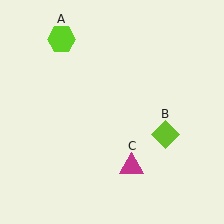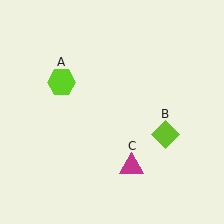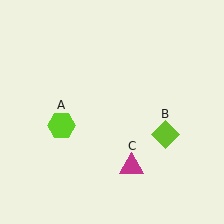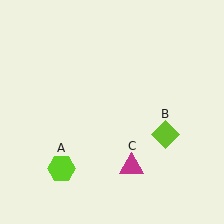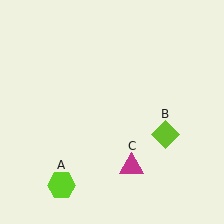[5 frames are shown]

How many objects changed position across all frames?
1 object changed position: lime hexagon (object A).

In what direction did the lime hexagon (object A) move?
The lime hexagon (object A) moved down.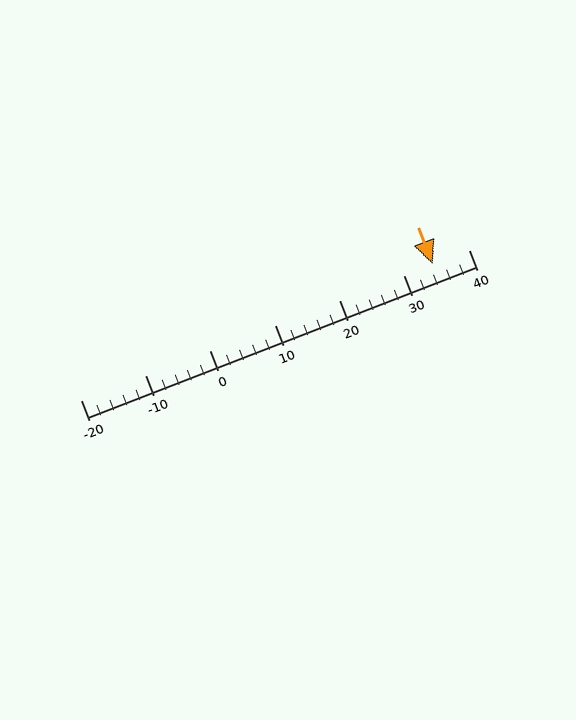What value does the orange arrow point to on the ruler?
The orange arrow points to approximately 34.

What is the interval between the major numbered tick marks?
The major tick marks are spaced 10 units apart.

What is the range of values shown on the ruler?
The ruler shows values from -20 to 40.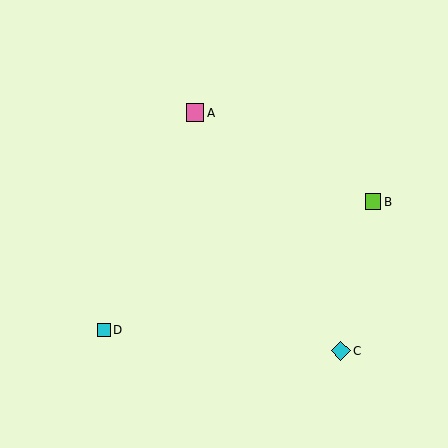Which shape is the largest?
The cyan diamond (labeled C) is the largest.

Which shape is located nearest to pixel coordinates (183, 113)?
The pink square (labeled A) at (195, 113) is nearest to that location.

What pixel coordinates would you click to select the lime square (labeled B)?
Click at (373, 202) to select the lime square B.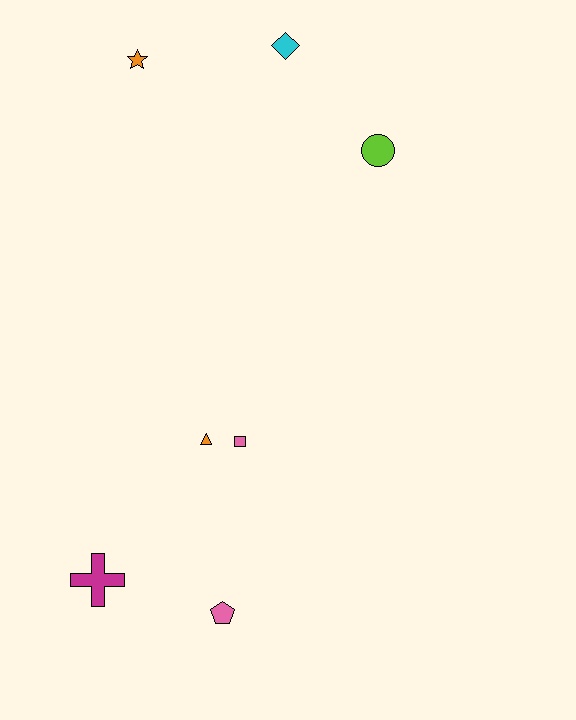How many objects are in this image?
There are 7 objects.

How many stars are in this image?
There is 1 star.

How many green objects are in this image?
There are no green objects.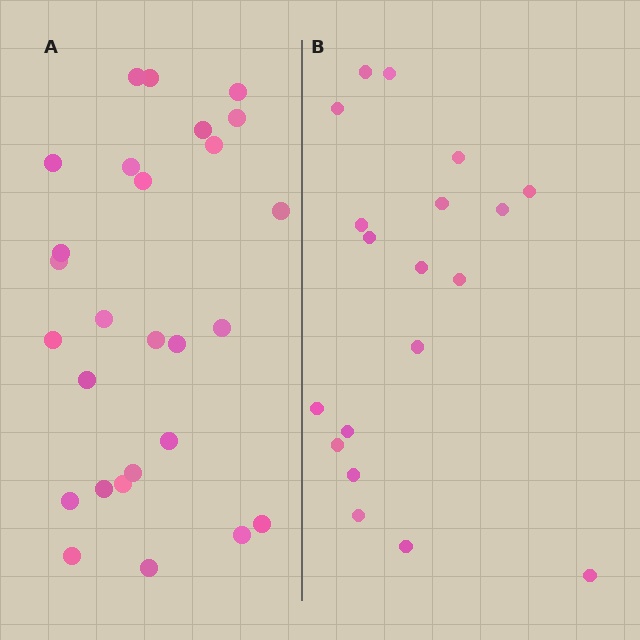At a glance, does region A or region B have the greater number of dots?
Region A (the left region) has more dots.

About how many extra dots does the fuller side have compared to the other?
Region A has roughly 8 or so more dots than region B.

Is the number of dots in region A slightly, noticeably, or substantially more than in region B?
Region A has noticeably more, but not dramatically so. The ratio is roughly 1.4 to 1.